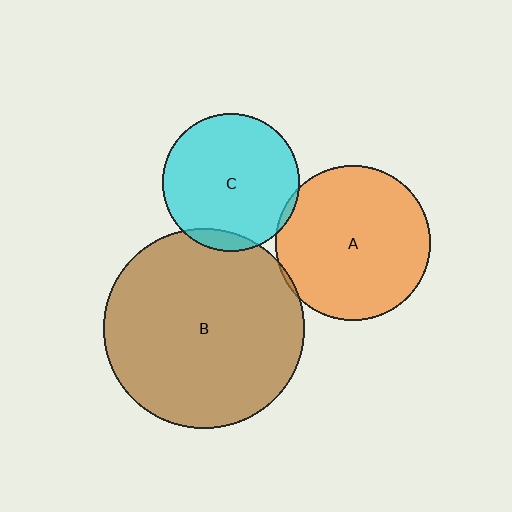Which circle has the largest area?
Circle B (brown).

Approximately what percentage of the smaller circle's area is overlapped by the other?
Approximately 5%.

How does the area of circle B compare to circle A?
Approximately 1.7 times.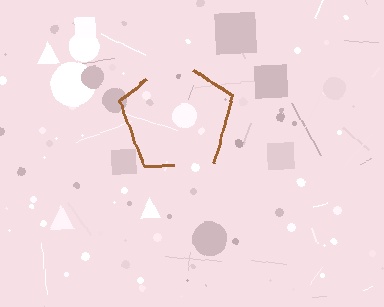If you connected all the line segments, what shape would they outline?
They would outline a pentagon.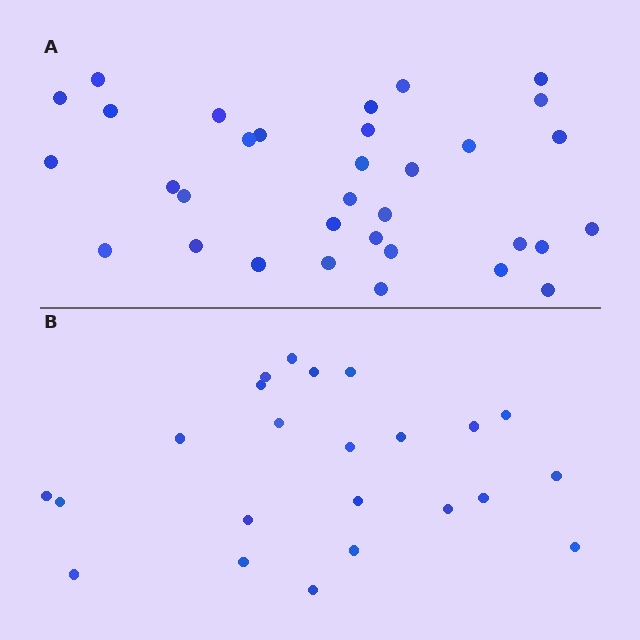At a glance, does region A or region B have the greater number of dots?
Region A (the top region) has more dots.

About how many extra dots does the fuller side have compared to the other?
Region A has roughly 10 or so more dots than region B.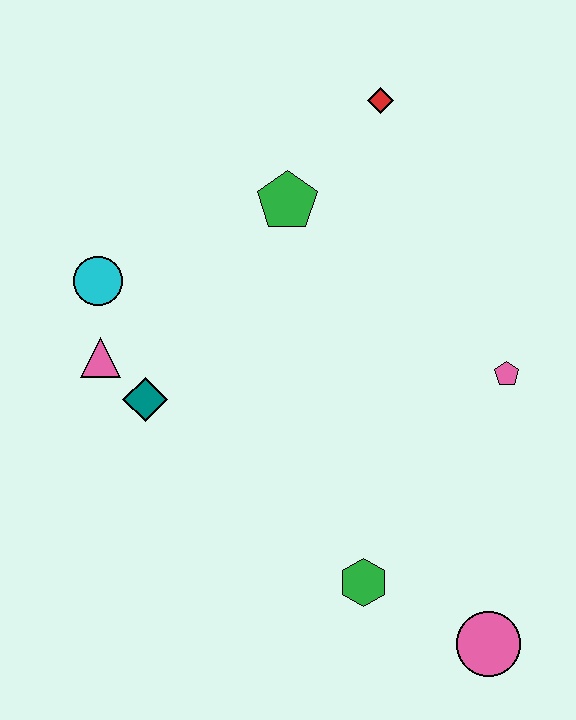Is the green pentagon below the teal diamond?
No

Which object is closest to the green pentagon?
The red diamond is closest to the green pentagon.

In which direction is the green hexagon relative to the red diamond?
The green hexagon is below the red diamond.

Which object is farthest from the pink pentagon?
The cyan circle is farthest from the pink pentagon.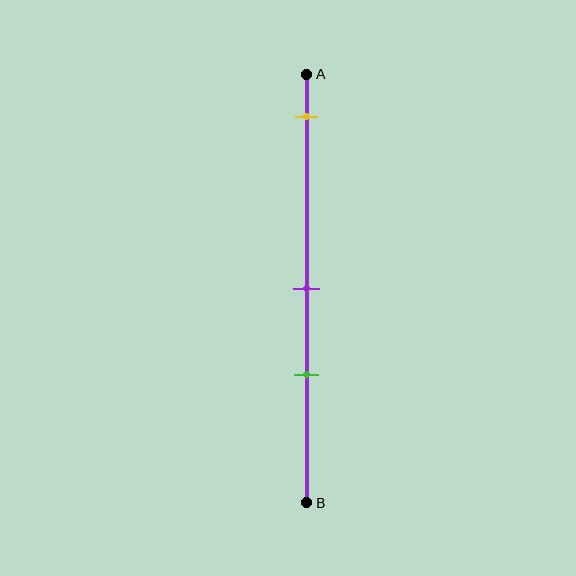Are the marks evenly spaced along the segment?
No, the marks are not evenly spaced.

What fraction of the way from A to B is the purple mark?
The purple mark is approximately 50% (0.5) of the way from A to B.